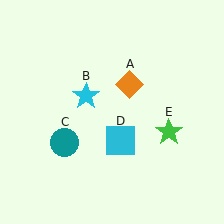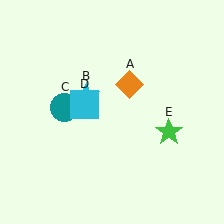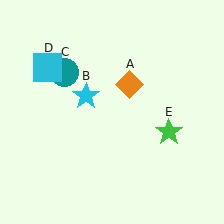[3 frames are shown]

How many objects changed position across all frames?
2 objects changed position: teal circle (object C), cyan square (object D).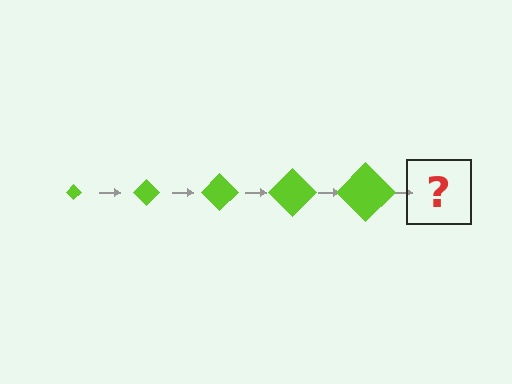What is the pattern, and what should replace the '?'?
The pattern is that the diamond gets progressively larger each step. The '?' should be a lime diamond, larger than the previous one.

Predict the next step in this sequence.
The next step is a lime diamond, larger than the previous one.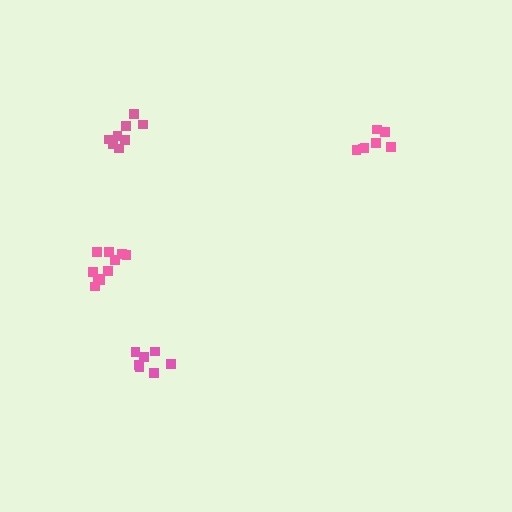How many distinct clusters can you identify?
There are 4 distinct clusters.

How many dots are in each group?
Group 1: 10 dots, Group 2: 7 dots, Group 3: 8 dots, Group 4: 7 dots (32 total).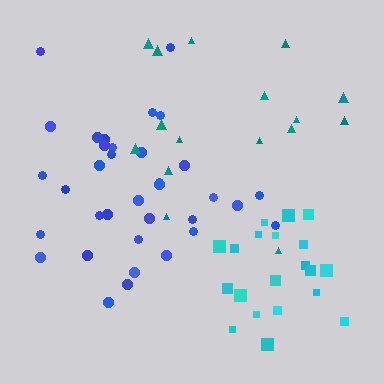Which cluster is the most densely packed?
Cyan.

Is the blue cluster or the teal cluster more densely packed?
Blue.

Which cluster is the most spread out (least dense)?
Teal.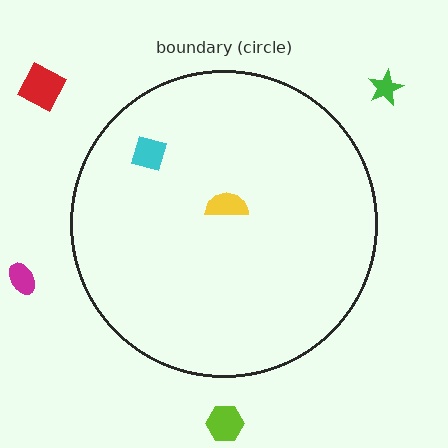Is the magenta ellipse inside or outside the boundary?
Outside.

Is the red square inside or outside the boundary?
Outside.